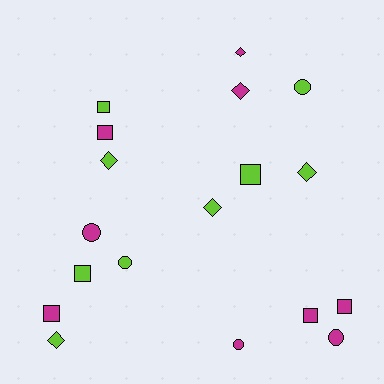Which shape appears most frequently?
Square, with 7 objects.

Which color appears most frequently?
Magenta, with 9 objects.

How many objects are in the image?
There are 18 objects.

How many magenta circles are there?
There are 3 magenta circles.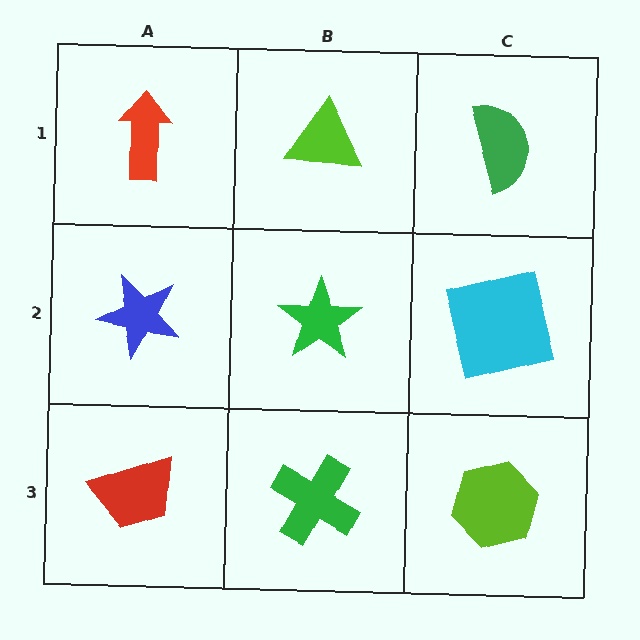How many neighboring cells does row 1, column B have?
3.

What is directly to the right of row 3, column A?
A green cross.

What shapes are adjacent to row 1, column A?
A blue star (row 2, column A), a lime triangle (row 1, column B).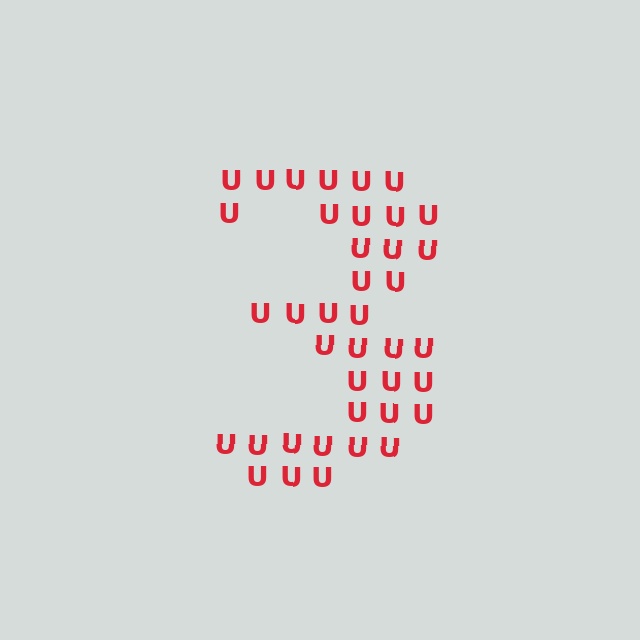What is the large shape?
The large shape is the digit 3.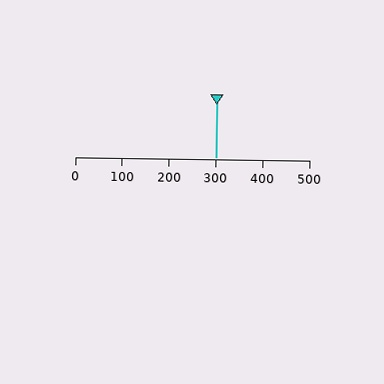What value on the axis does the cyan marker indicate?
The marker indicates approximately 300.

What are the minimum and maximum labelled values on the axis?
The axis runs from 0 to 500.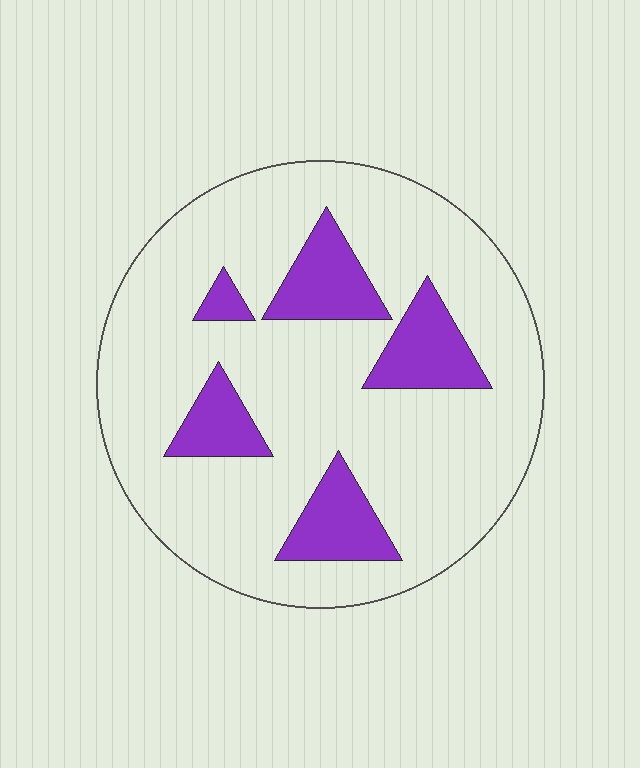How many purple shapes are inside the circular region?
5.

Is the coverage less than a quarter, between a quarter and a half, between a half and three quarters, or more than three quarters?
Less than a quarter.